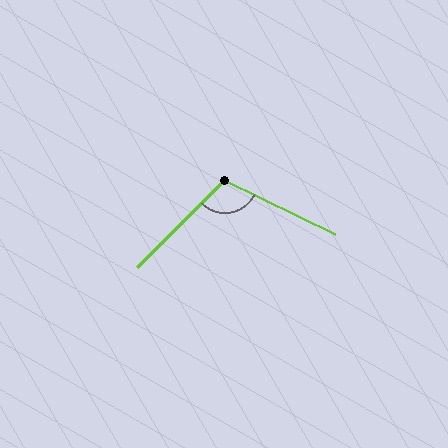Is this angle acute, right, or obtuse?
It is obtuse.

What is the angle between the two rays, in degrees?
Approximately 109 degrees.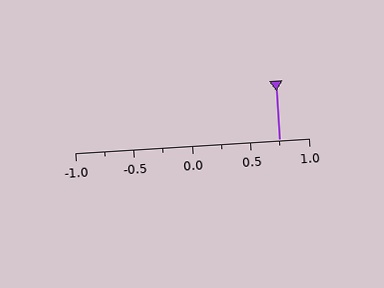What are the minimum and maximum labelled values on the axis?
The axis runs from -1.0 to 1.0.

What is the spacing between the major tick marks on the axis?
The major ticks are spaced 0.5 apart.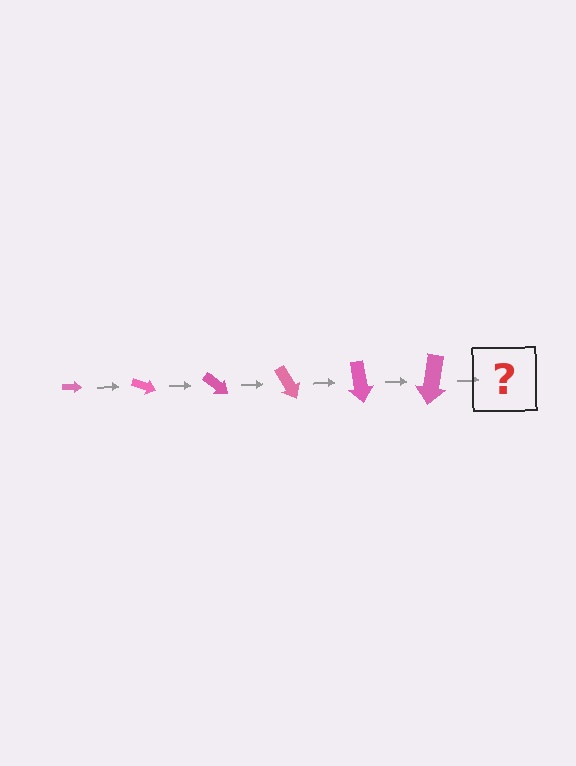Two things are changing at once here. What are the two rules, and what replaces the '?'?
The two rules are that the arrow grows larger each step and it rotates 20 degrees each step. The '?' should be an arrow, larger than the previous one and rotated 120 degrees from the start.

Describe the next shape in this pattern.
It should be an arrow, larger than the previous one and rotated 120 degrees from the start.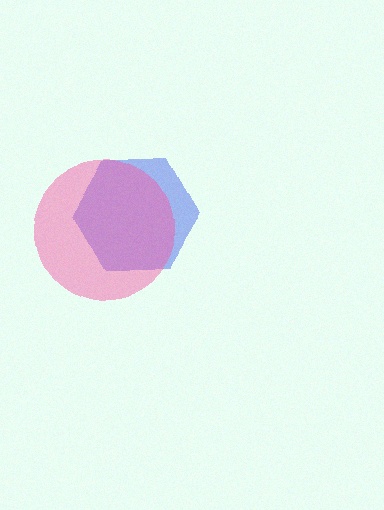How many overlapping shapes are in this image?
There are 2 overlapping shapes in the image.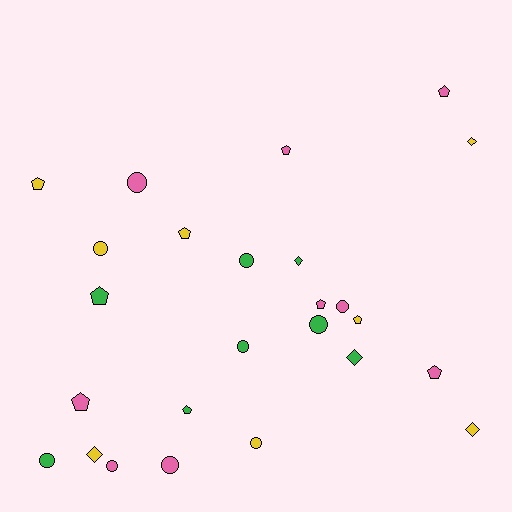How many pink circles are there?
There are 4 pink circles.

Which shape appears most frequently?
Circle, with 10 objects.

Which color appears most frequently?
Pink, with 9 objects.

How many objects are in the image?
There are 25 objects.